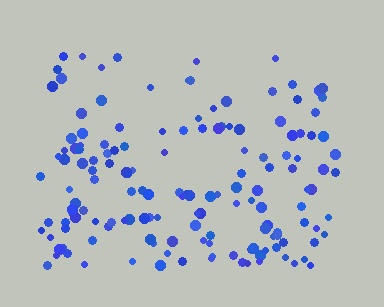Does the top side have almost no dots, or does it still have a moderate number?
Still a moderate number, just noticeably fewer than the bottom.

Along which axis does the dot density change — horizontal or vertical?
Vertical.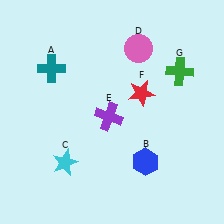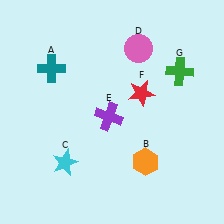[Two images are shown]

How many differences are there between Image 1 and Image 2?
There is 1 difference between the two images.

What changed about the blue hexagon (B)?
In Image 1, B is blue. In Image 2, it changed to orange.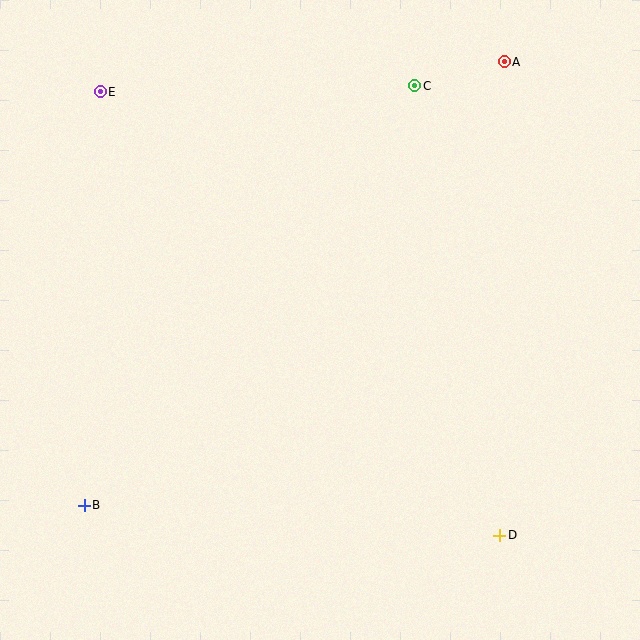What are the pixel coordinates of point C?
Point C is at (415, 86).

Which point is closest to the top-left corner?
Point E is closest to the top-left corner.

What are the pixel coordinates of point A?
Point A is at (504, 62).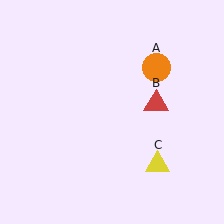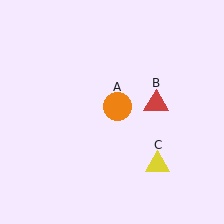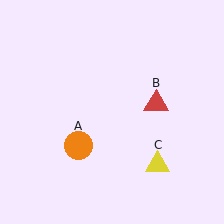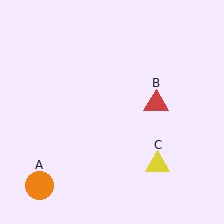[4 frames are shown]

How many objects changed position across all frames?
1 object changed position: orange circle (object A).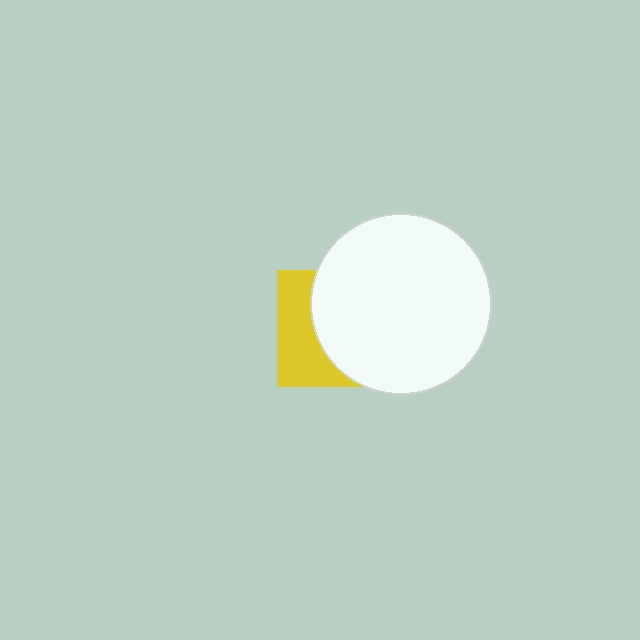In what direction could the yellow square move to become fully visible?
The yellow square could move left. That would shift it out from behind the white circle entirely.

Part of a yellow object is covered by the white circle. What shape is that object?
It is a square.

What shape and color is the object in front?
The object in front is a white circle.